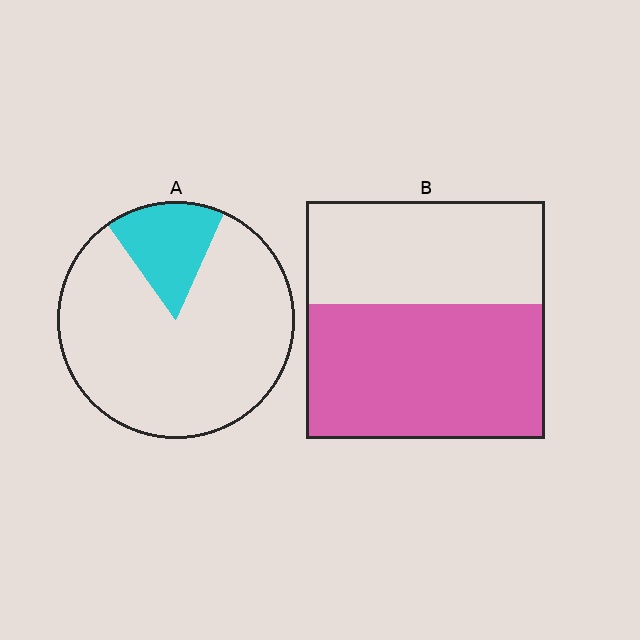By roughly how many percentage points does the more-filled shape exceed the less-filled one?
By roughly 40 percentage points (B over A).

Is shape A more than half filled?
No.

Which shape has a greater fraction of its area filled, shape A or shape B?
Shape B.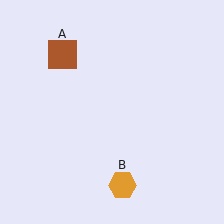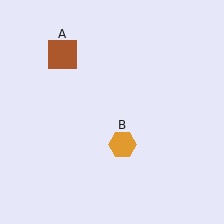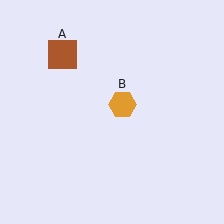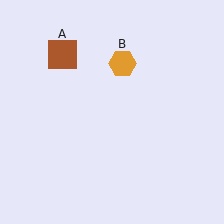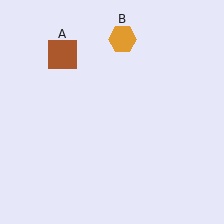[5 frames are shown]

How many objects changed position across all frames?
1 object changed position: orange hexagon (object B).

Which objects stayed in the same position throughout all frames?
Brown square (object A) remained stationary.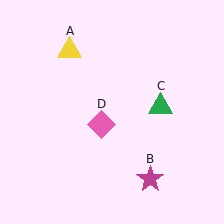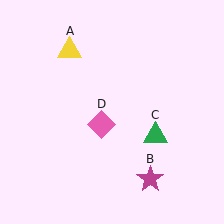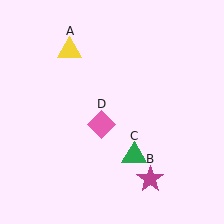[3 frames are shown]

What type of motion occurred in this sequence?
The green triangle (object C) rotated clockwise around the center of the scene.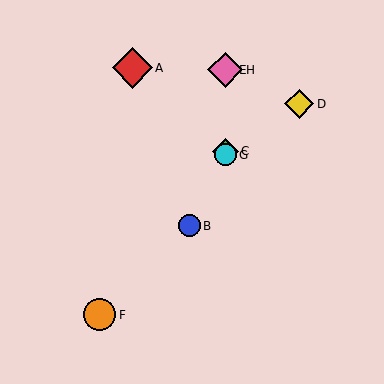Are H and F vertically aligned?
No, H is at x≈225 and F is at x≈100.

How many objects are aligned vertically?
4 objects (C, E, G, H) are aligned vertically.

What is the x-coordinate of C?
Object C is at x≈225.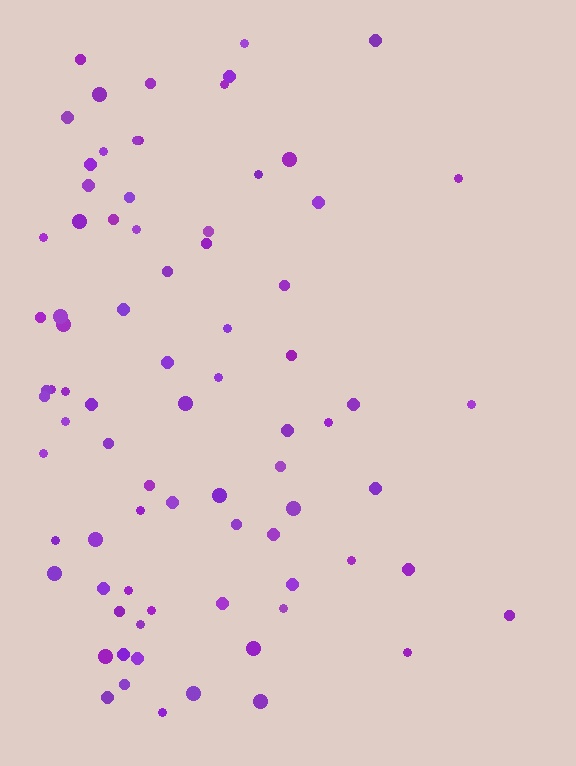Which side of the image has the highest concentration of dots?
The left.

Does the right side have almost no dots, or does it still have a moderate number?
Still a moderate number, just noticeably fewer than the left.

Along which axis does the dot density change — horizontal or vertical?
Horizontal.